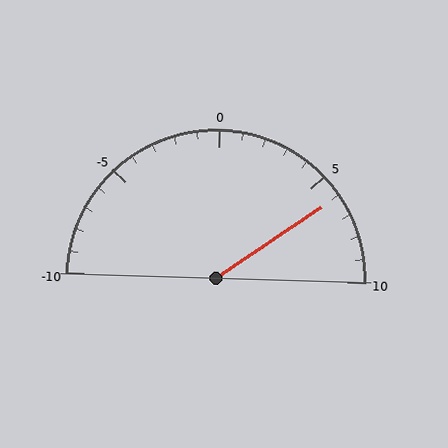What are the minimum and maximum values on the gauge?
The gauge ranges from -10 to 10.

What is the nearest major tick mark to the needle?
The nearest major tick mark is 5.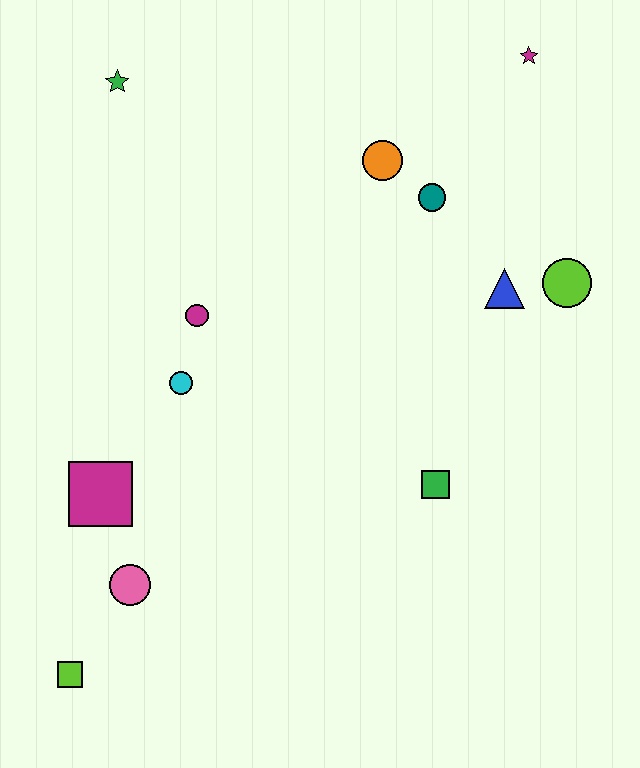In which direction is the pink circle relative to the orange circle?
The pink circle is below the orange circle.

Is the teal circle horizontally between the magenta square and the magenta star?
Yes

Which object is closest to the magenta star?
The teal circle is closest to the magenta star.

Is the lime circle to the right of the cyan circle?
Yes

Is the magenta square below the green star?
Yes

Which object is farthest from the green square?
The green star is farthest from the green square.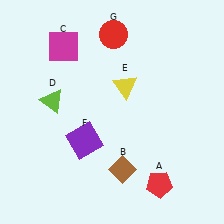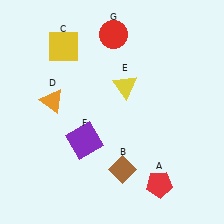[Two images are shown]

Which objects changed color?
C changed from magenta to yellow. D changed from lime to orange.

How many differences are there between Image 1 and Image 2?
There are 2 differences between the two images.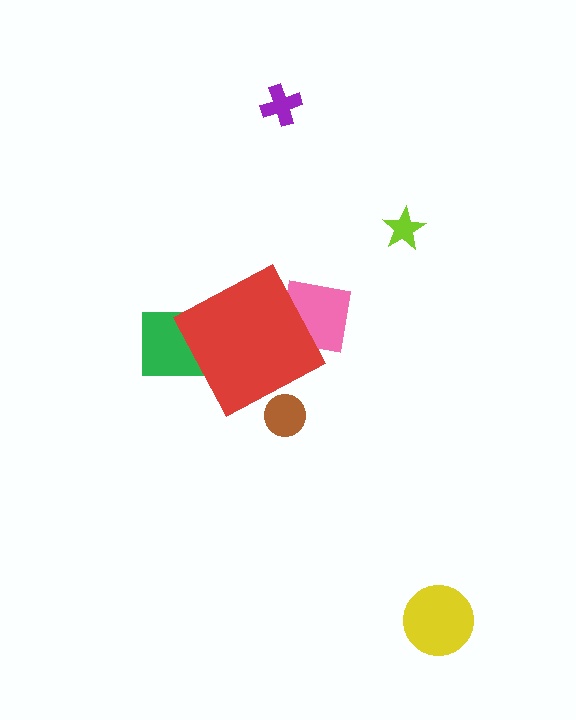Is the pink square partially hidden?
Yes, the pink square is partially hidden behind the red diamond.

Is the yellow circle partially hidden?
No, the yellow circle is fully visible.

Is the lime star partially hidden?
No, the lime star is fully visible.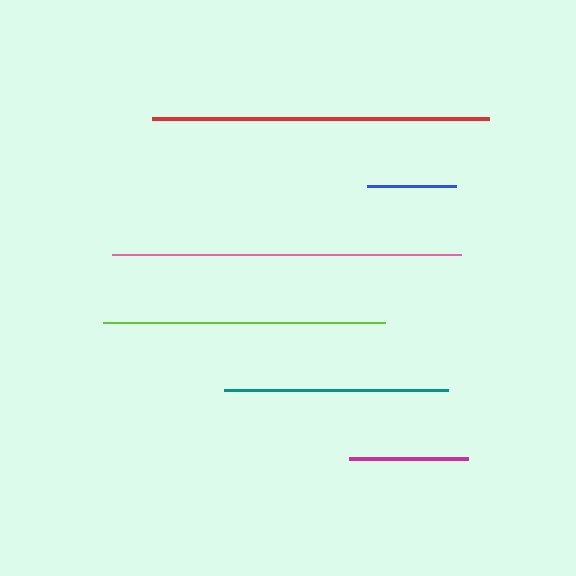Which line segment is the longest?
The pink line is the longest at approximately 349 pixels.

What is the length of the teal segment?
The teal segment is approximately 224 pixels long.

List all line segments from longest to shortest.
From longest to shortest: pink, red, lime, teal, magenta, blue.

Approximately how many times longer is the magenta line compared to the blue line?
The magenta line is approximately 1.3 times the length of the blue line.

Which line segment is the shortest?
The blue line is the shortest at approximately 89 pixels.